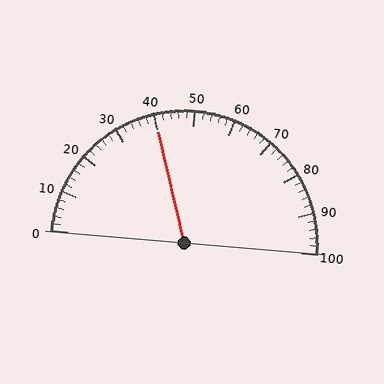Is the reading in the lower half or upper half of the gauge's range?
The reading is in the lower half of the range (0 to 100).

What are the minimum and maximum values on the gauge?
The gauge ranges from 0 to 100.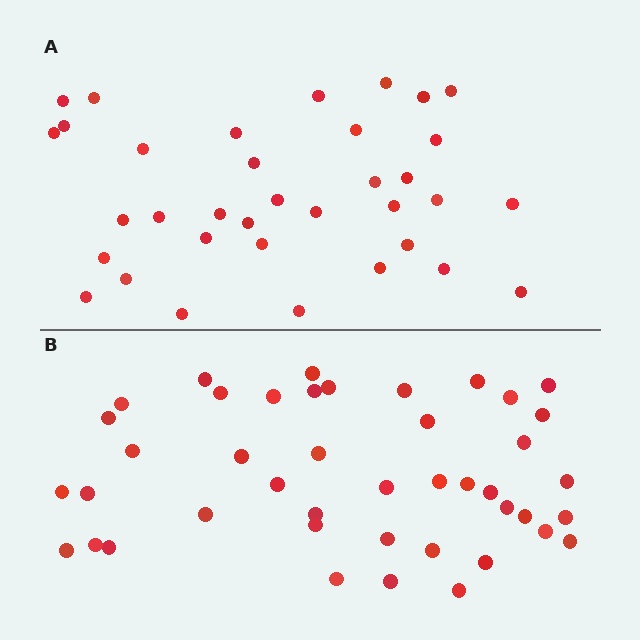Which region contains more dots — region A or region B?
Region B (the bottom region) has more dots.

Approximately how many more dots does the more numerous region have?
Region B has roughly 8 or so more dots than region A.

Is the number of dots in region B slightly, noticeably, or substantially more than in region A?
Region B has only slightly more — the two regions are fairly close. The ratio is roughly 1.2 to 1.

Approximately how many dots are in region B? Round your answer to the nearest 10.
About 40 dots. (The exact count is 43, which rounds to 40.)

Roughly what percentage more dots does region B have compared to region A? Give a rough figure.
About 25% more.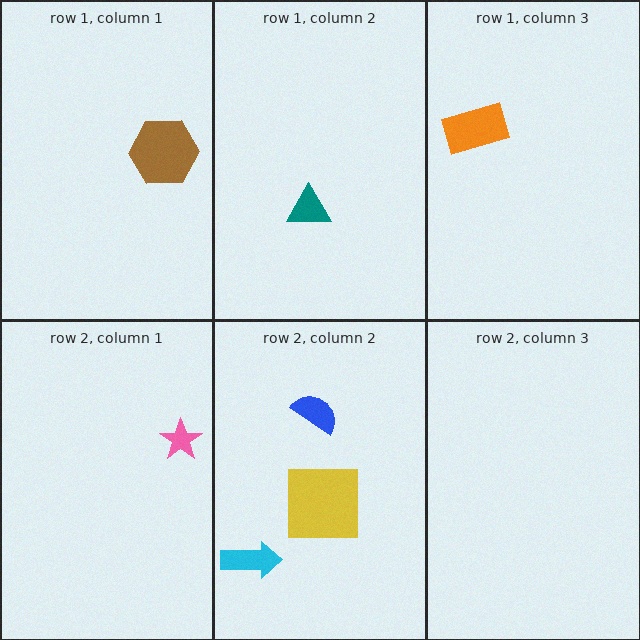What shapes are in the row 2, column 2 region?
The blue semicircle, the cyan arrow, the yellow square.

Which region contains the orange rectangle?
The row 1, column 3 region.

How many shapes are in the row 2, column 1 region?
1.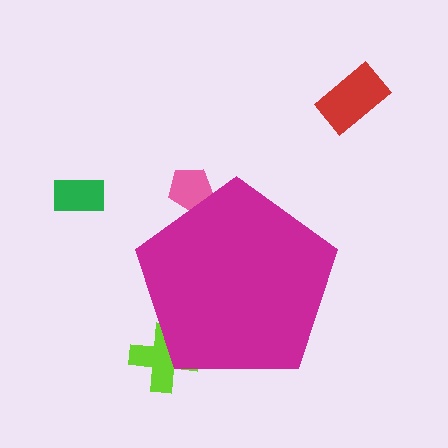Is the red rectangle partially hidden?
No, the red rectangle is fully visible.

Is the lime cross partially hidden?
Yes, the lime cross is partially hidden behind the magenta pentagon.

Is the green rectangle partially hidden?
No, the green rectangle is fully visible.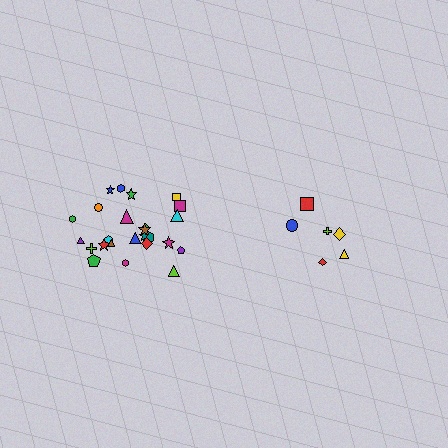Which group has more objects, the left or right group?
The left group.